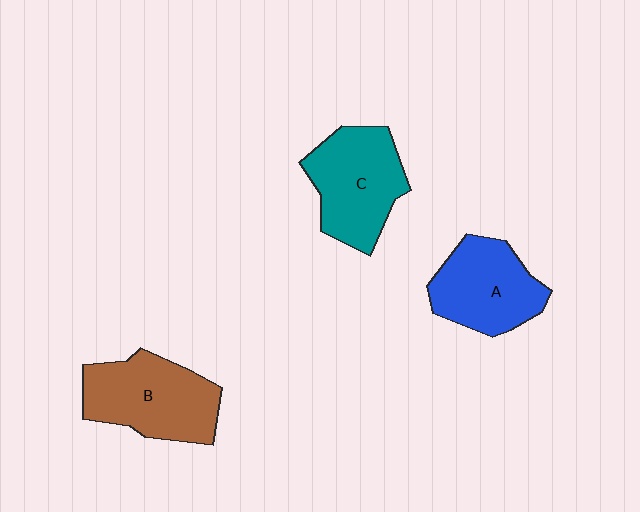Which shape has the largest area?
Shape B (brown).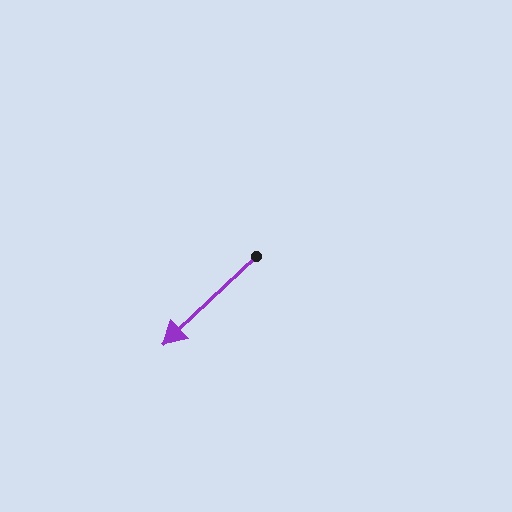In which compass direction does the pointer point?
Southwest.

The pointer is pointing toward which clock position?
Roughly 8 o'clock.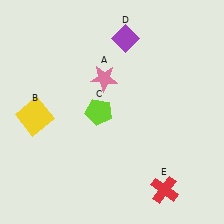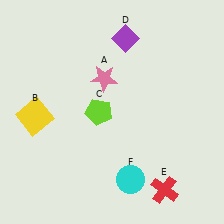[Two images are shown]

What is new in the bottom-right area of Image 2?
A cyan circle (F) was added in the bottom-right area of Image 2.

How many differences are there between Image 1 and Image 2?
There is 1 difference between the two images.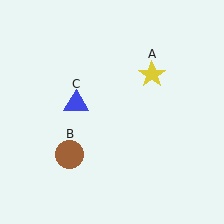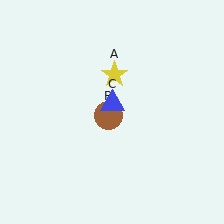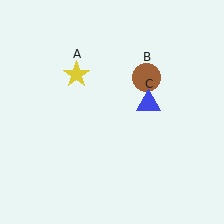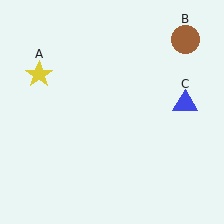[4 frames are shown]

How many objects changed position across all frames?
3 objects changed position: yellow star (object A), brown circle (object B), blue triangle (object C).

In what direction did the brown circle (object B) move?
The brown circle (object B) moved up and to the right.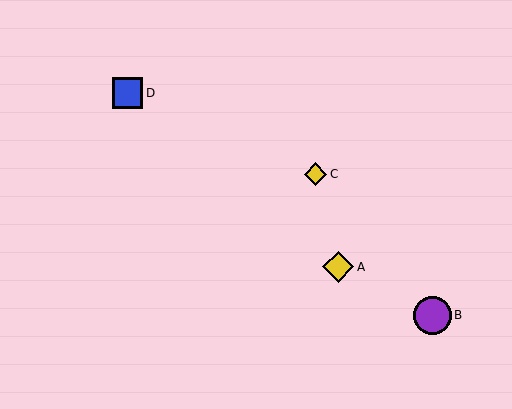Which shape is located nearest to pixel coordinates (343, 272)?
The yellow diamond (labeled A) at (338, 267) is nearest to that location.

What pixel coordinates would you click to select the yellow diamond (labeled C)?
Click at (316, 174) to select the yellow diamond C.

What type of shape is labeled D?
Shape D is a blue square.